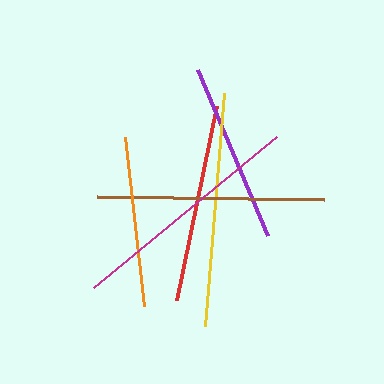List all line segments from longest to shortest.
From longest to shortest: magenta, yellow, brown, red, purple, orange.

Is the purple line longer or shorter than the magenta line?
The magenta line is longer than the purple line.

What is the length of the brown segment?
The brown segment is approximately 227 pixels long.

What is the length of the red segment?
The red segment is approximately 198 pixels long.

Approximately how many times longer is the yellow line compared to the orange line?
The yellow line is approximately 1.4 times the length of the orange line.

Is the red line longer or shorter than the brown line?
The brown line is longer than the red line.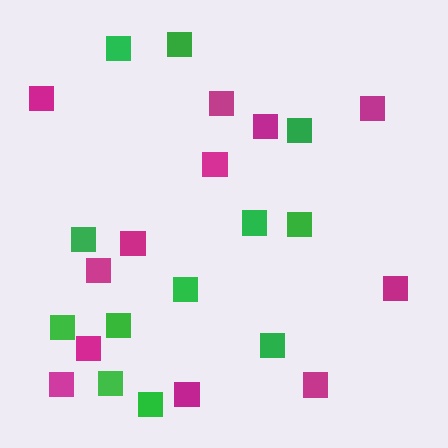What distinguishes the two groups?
There are 2 groups: one group of magenta squares (12) and one group of green squares (12).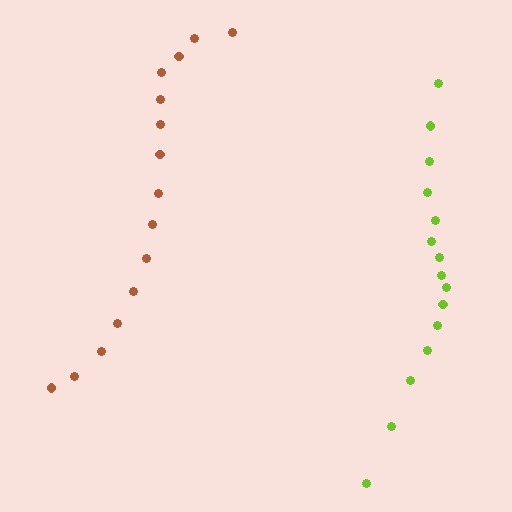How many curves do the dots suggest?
There are 2 distinct paths.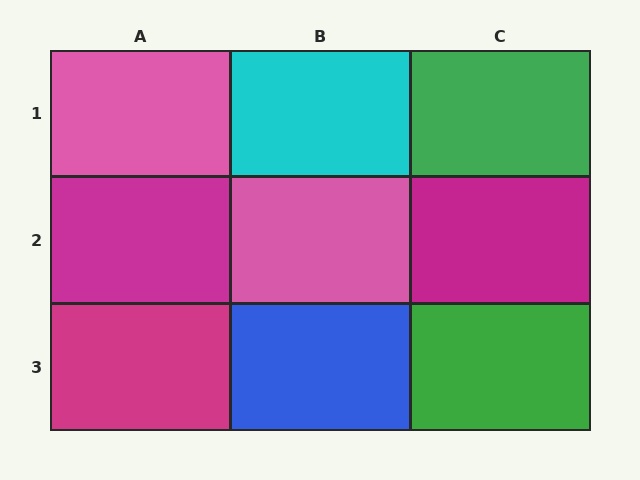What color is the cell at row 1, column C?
Green.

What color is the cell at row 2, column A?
Magenta.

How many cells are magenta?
3 cells are magenta.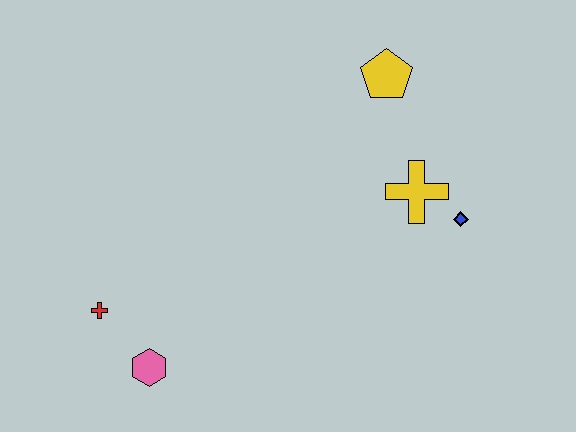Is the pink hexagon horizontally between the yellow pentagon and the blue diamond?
No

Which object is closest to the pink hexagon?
The red cross is closest to the pink hexagon.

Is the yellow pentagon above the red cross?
Yes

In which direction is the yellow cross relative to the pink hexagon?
The yellow cross is to the right of the pink hexagon.